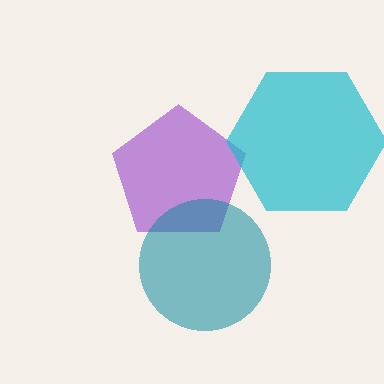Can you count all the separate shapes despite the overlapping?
Yes, there are 3 separate shapes.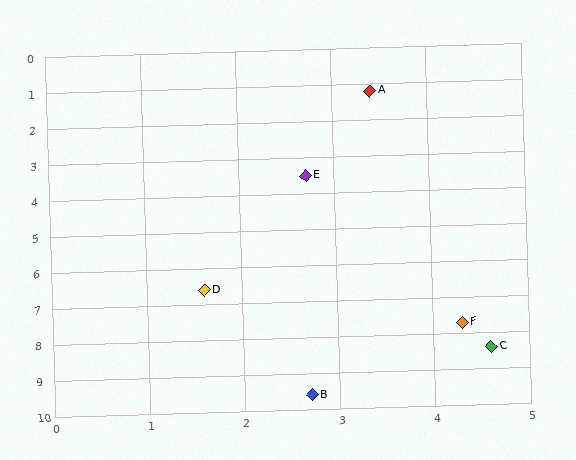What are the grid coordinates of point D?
Point D is at approximately (1.6, 6.6).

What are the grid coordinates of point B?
Point B is at approximately (2.7, 9.6).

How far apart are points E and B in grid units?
Points E and B are about 6.1 grid units apart.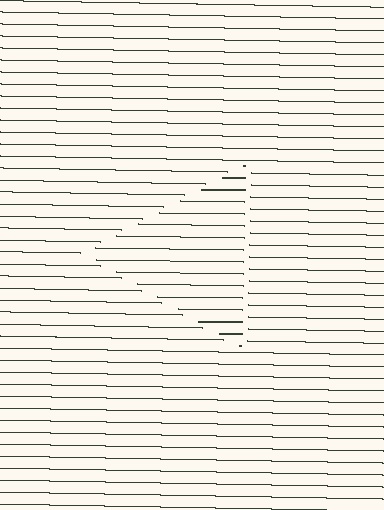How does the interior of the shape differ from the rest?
The interior of the shape contains the same grating, shifted by half a period — the contour is defined by the phase discontinuity where line-ends from the inner and outer gratings abut.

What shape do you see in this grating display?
An illusory triangle. The interior of the shape contains the same grating, shifted by half a period — the contour is defined by the phase discontinuity where line-ends from the inner and outer gratings abut.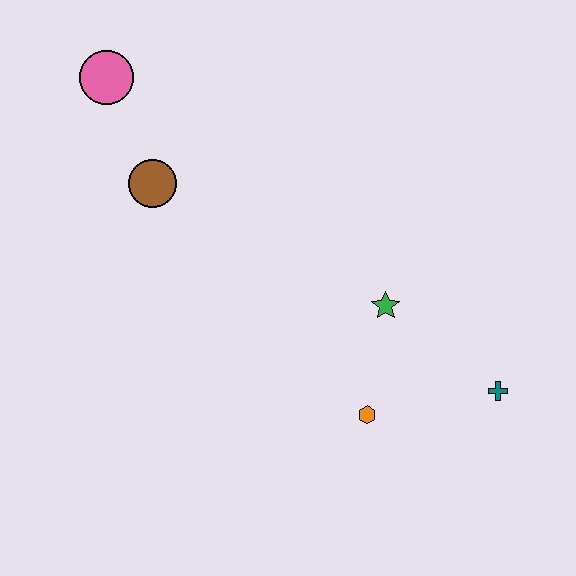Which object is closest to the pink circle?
The brown circle is closest to the pink circle.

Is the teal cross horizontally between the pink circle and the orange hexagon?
No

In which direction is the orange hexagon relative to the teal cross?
The orange hexagon is to the left of the teal cross.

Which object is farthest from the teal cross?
The pink circle is farthest from the teal cross.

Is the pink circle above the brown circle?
Yes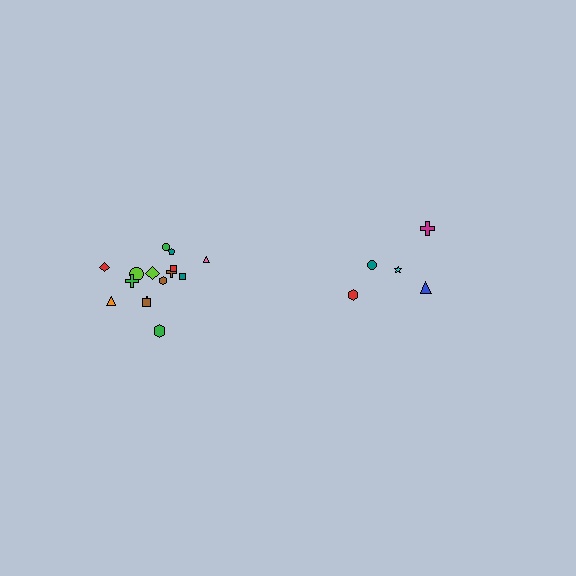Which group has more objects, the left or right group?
The left group.